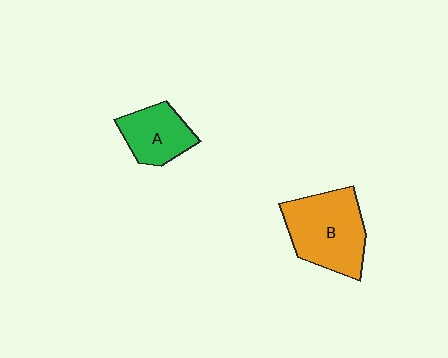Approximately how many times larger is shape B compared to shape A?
Approximately 1.6 times.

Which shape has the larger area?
Shape B (orange).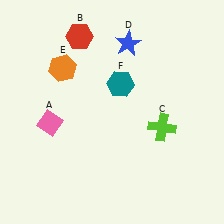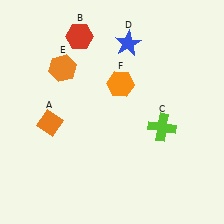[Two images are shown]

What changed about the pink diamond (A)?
In Image 1, A is pink. In Image 2, it changed to orange.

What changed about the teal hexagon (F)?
In Image 1, F is teal. In Image 2, it changed to orange.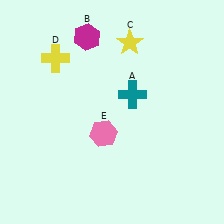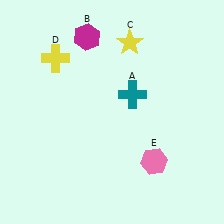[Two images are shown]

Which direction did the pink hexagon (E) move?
The pink hexagon (E) moved right.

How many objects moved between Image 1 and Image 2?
1 object moved between the two images.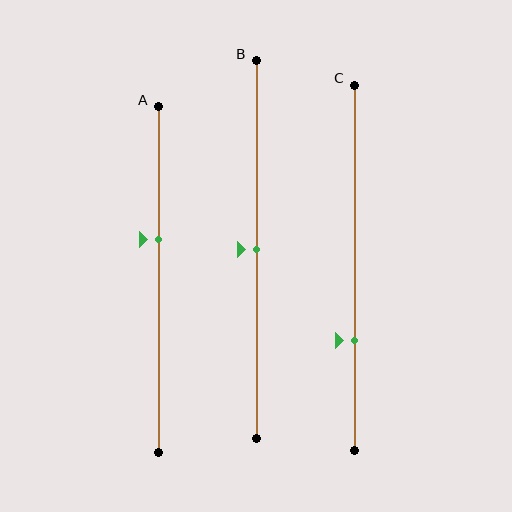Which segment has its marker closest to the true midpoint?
Segment B has its marker closest to the true midpoint.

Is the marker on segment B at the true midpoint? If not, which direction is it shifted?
Yes, the marker on segment B is at the true midpoint.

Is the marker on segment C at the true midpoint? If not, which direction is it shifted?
No, the marker on segment C is shifted downward by about 20% of the segment length.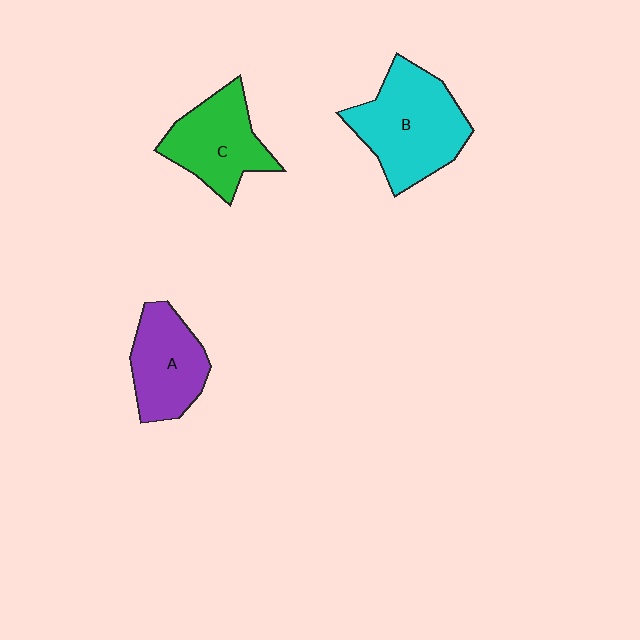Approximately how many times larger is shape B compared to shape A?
Approximately 1.4 times.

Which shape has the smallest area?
Shape A (purple).